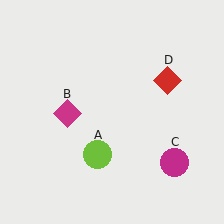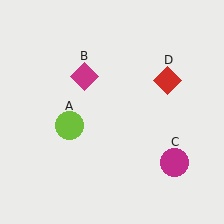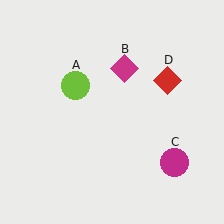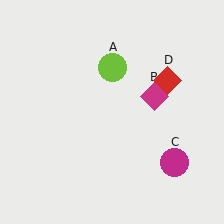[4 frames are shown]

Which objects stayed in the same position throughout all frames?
Magenta circle (object C) and red diamond (object D) remained stationary.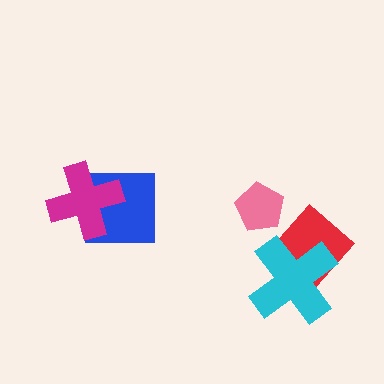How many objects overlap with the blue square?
1 object overlaps with the blue square.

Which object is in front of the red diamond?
The cyan cross is in front of the red diamond.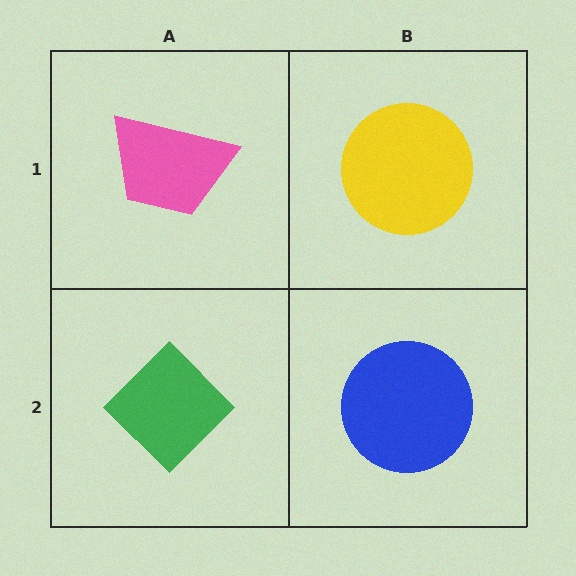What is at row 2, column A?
A green diamond.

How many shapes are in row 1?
2 shapes.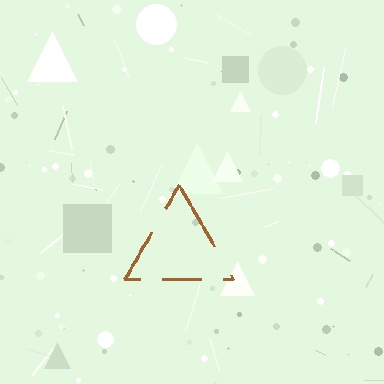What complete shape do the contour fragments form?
The contour fragments form a triangle.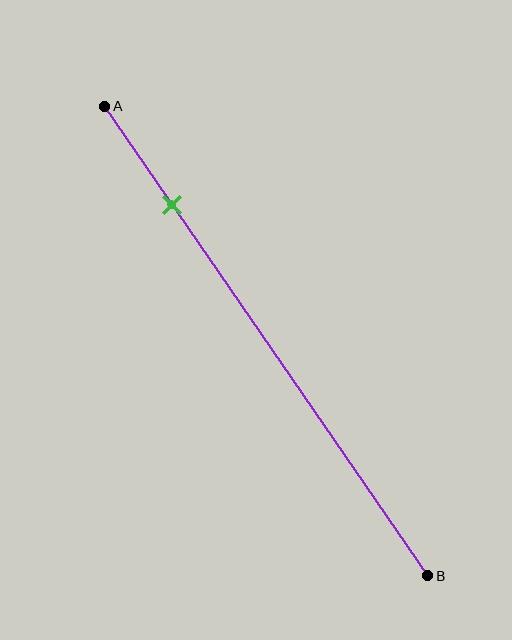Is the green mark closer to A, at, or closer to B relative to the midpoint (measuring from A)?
The green mark is closer to point A than the midpoint of segment AB.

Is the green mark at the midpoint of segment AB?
No, the mark is at about 20% from A, not at the 50% midpoint.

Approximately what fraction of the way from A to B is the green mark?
The green mark is approximately 20% of the way from A to B.